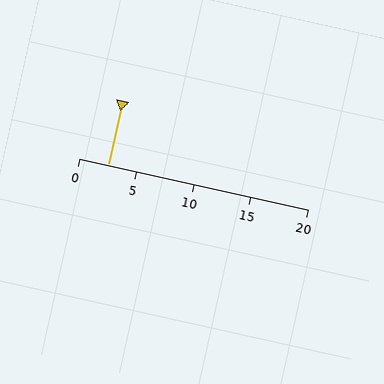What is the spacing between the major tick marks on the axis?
The major ticks are spaced 5 apart.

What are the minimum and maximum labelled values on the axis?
The axis runs from 0 to 20.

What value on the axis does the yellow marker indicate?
The marker indicates approximately 2.5.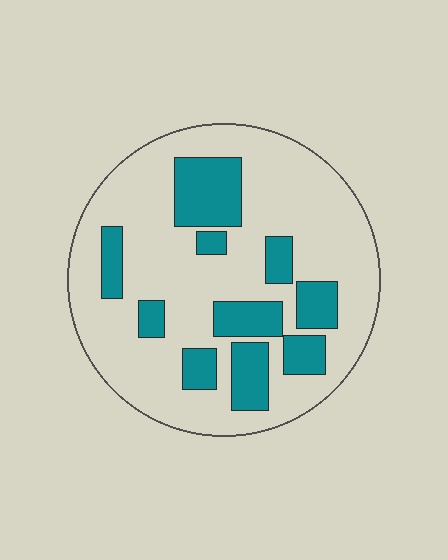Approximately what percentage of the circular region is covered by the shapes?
Approximately 25%.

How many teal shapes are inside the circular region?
10.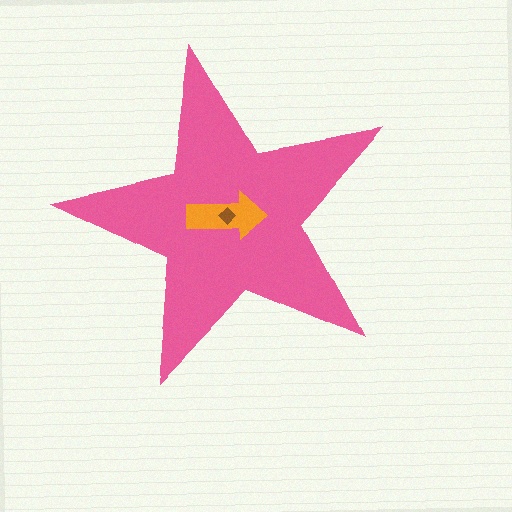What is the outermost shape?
The pink star.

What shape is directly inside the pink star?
The orange arrow.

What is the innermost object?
The brown diamond.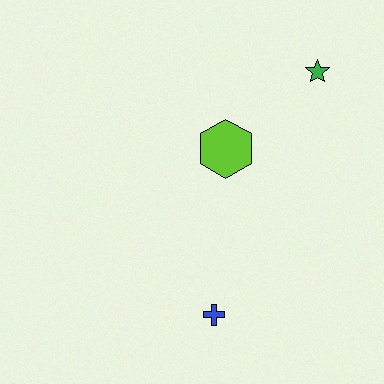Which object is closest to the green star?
The lime hexagon is closest to the green star.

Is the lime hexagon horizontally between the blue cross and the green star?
Yes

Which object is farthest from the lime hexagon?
The blue cross is farthest from the lime hexagon.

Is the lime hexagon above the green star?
No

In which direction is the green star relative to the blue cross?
The green star is above the blue cross.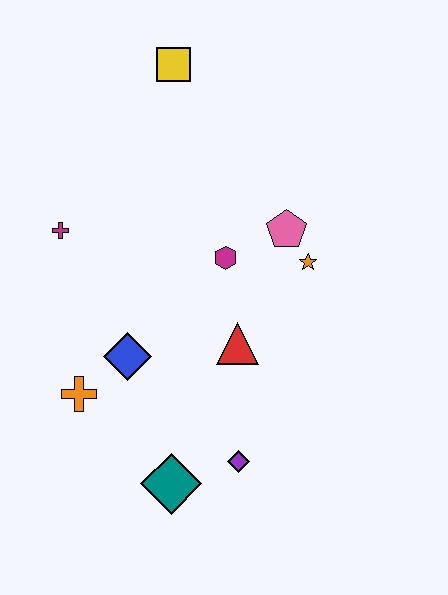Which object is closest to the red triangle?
The magenta hexagon is closest to the red triangle.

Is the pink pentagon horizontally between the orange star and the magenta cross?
Yes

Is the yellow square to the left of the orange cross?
No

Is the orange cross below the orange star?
Yes